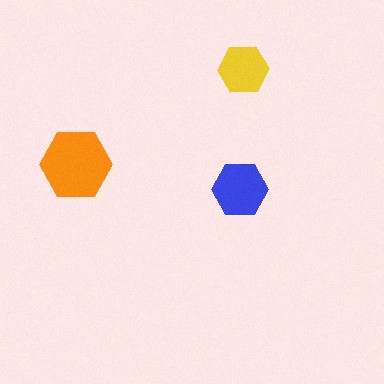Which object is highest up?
The yellow hexagon is topmost.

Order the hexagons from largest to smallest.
the orange one, the blue one, the yellow one.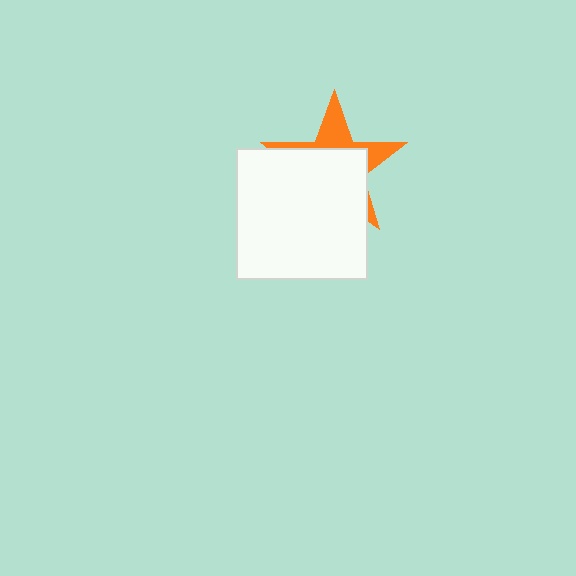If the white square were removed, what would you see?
You would see the complete orange star.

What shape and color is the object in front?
The object in front is a white square.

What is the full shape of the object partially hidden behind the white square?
The partially hidden object is an orange star.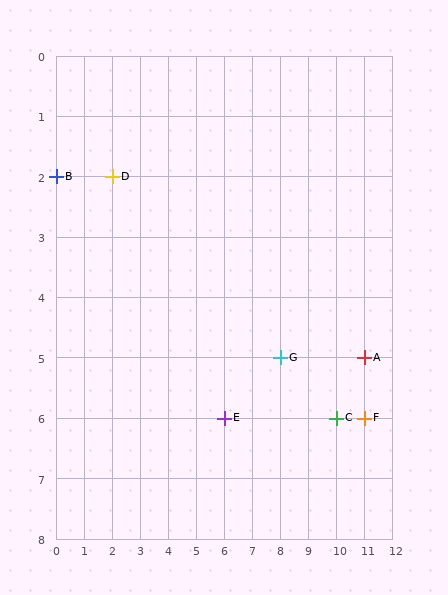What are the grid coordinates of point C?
Point C is at grid coordinates (10, 6).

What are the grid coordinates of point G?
Point G is at grid coordinates (8, 5).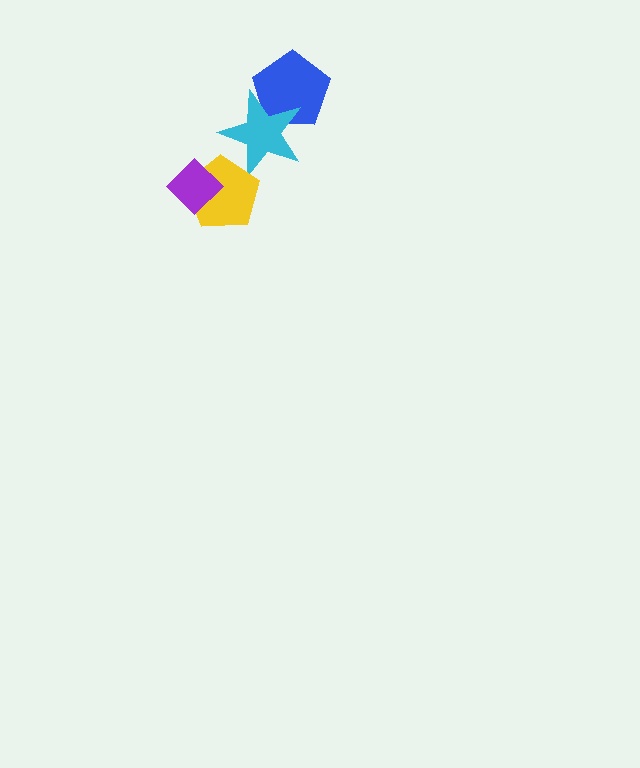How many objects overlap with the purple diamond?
1 object overlaps with the purple diamond.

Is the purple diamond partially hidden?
No, no other shape covers it.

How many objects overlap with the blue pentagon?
1 object overlaps with the blue pentagon.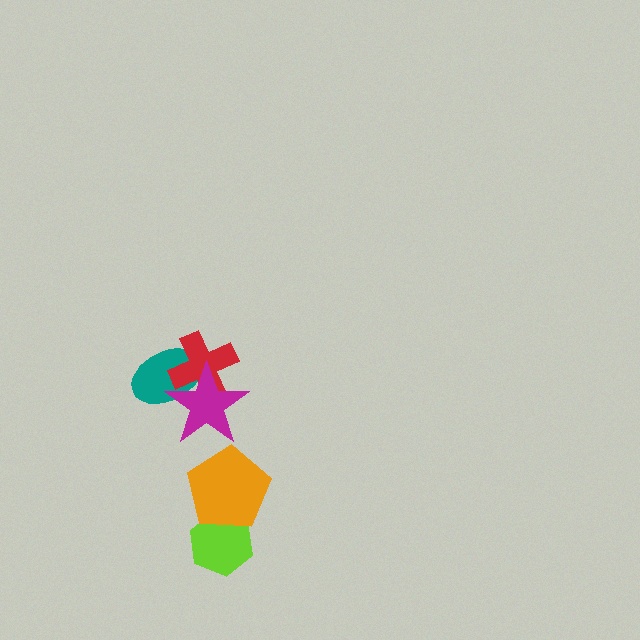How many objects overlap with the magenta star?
2 objects overlap with the magenta star.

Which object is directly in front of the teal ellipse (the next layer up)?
The red cross is directly in front of the teal ellipse.